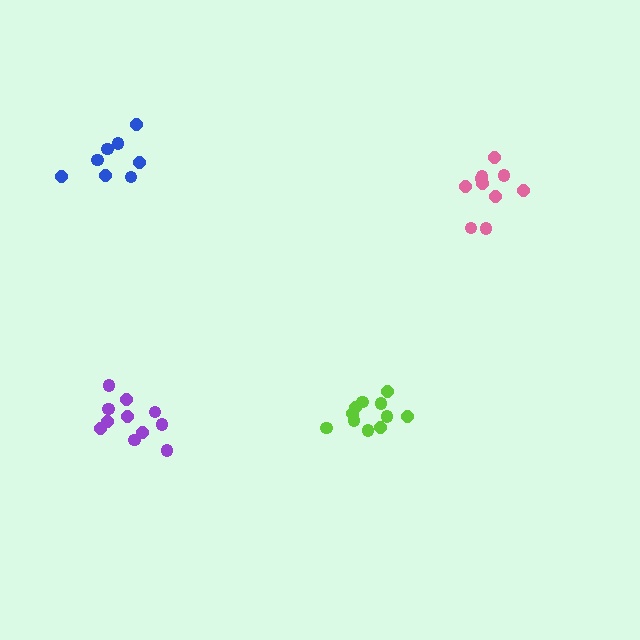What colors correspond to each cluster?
The clusters are colored: purple, pink, blue, lime.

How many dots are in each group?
Group 1: 11 dots, Group 2: 10 dots, Group 3: 8 dots, Group 4: 11 dots (40 total).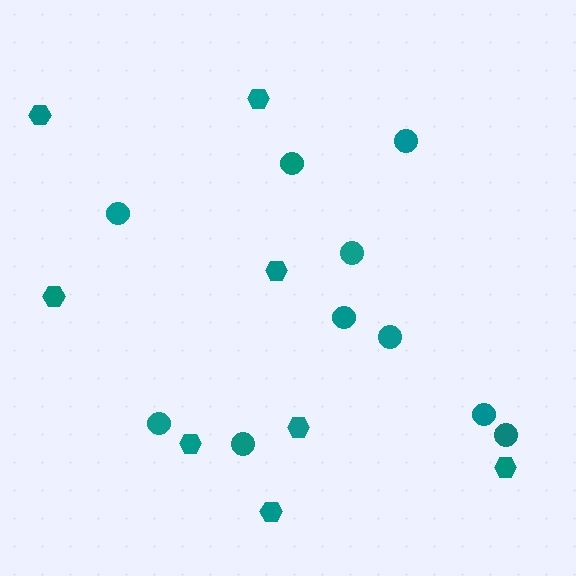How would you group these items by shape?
There are 2 groups: one group of circles (10) and one group of hexagons (8).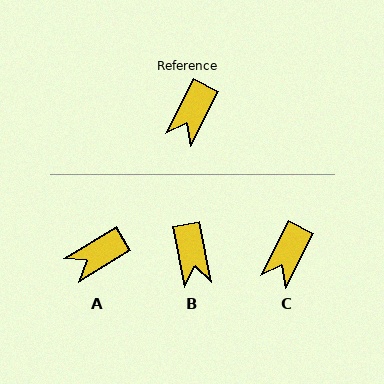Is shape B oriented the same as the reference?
No, it is off by about 38 degrees.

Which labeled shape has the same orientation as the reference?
C.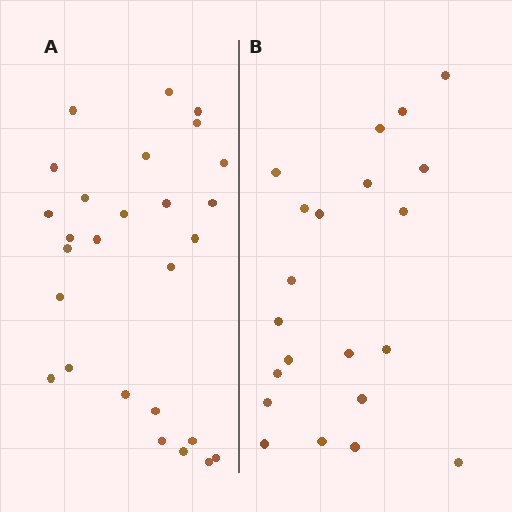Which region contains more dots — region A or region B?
Region A (the left region) has more dots.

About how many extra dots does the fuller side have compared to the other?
Region A has about 6 more dots than region B.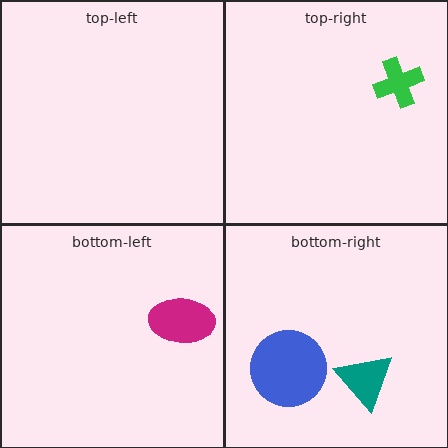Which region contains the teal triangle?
The bottom-right region.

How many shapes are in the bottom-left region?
1.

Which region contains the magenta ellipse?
The bottom-left region.